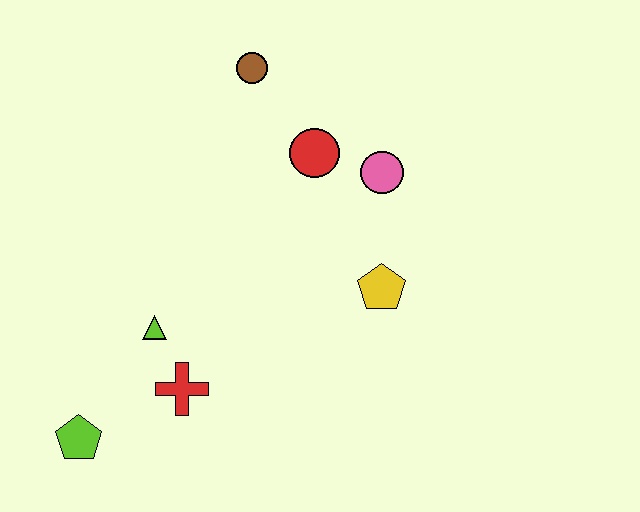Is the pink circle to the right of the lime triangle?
Yes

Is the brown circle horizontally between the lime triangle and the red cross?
No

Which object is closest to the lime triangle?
The red cross is closest to the lime triangle.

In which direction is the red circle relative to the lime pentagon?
The red circle is above the lime pentagon.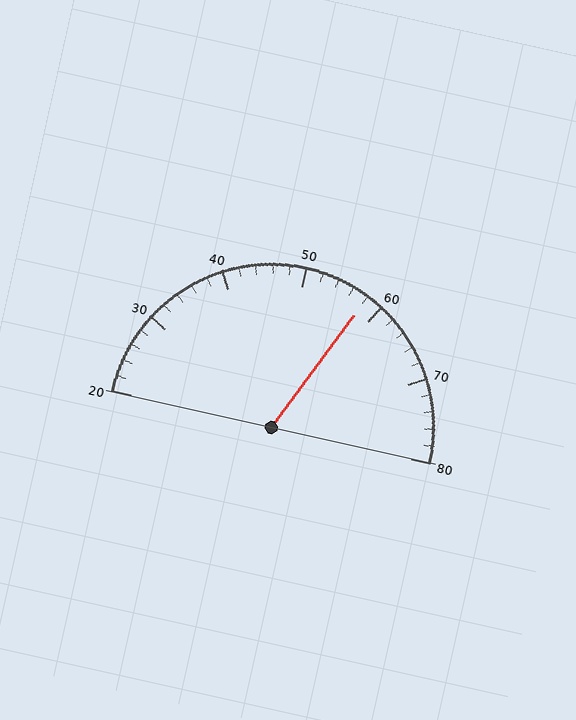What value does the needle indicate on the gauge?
The needle indicates approximately 58.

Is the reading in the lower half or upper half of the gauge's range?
The reading is in the upper half of the range (20 to 80).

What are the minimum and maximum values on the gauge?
The gauge ranges from 20 to 80.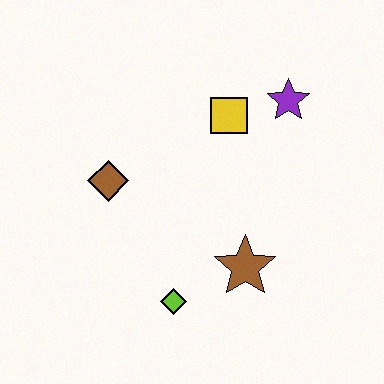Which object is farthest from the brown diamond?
The purple star is farthest from the brown diamond.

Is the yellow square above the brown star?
Yes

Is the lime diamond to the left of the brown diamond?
No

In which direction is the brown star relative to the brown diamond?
The brown star is to the right of the brown diamond.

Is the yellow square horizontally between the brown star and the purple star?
No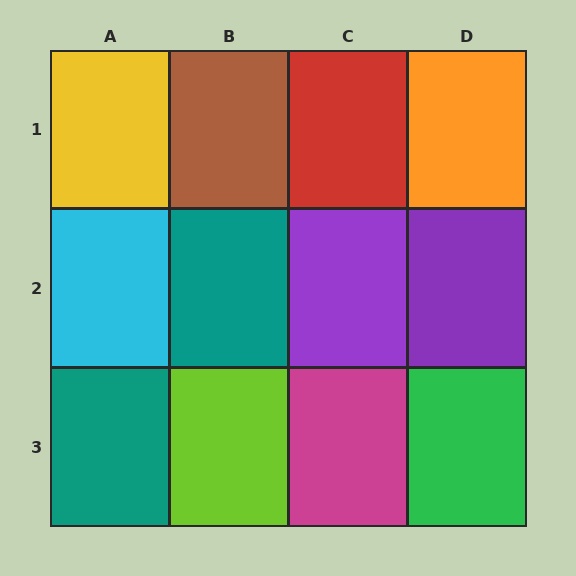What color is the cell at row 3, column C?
Magenta.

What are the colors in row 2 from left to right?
Cyan, teal, purple, purple.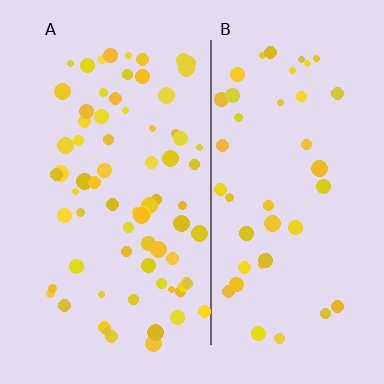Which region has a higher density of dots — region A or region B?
A (the left).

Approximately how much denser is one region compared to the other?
Approximately 1.7× — region A over region B.